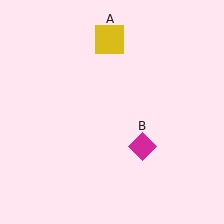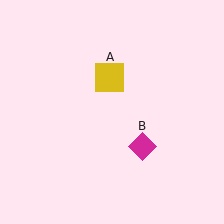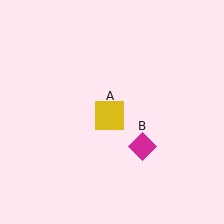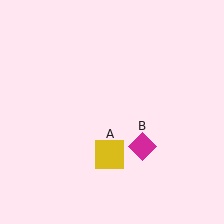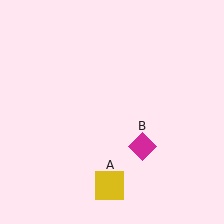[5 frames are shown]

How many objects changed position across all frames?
1 object changed position: yellow square (object A).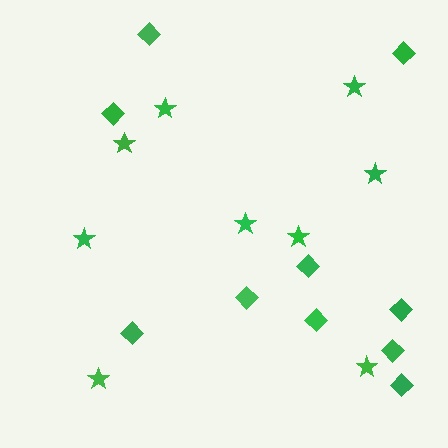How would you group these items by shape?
There are 2 groups: one group of diamonds (10) and one group of stars (9).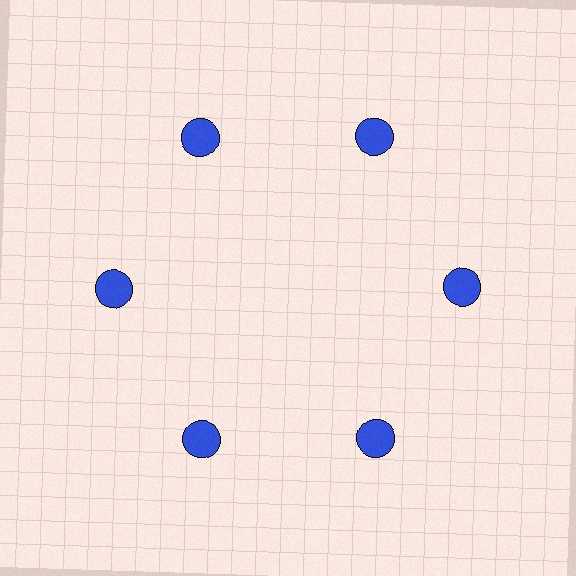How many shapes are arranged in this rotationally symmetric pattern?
There are 6 shapes, arranged in 6 groups of 1.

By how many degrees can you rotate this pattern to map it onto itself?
The pattern maps onto itself every 60 degrees of rotation.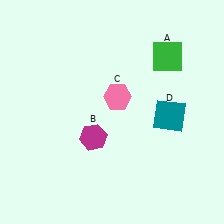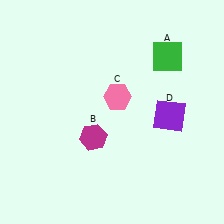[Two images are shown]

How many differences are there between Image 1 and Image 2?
There is 1 difference between the two images.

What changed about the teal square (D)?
In Image 1, D is teal. In Image 2, it changed to purple.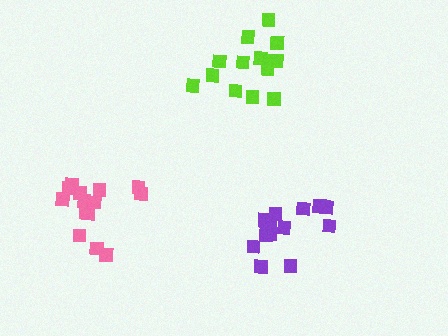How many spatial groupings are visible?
There are 3 spatial groupings.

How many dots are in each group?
Group 1: 14 dots, Group 2: 14 dots, Group 3: 14 dots (42 total).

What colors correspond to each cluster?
The clusters are colored: pink, lime, purple.